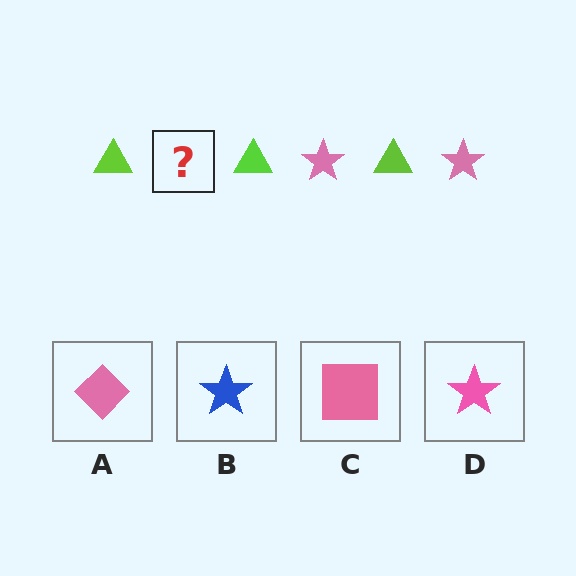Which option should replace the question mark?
Option D.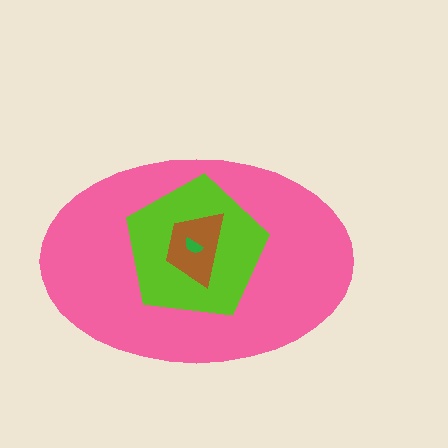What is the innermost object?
The green semicircle.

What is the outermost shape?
The pink ellipse.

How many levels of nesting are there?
4.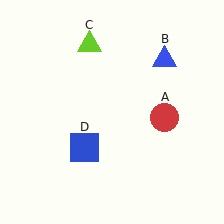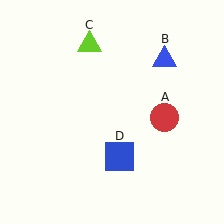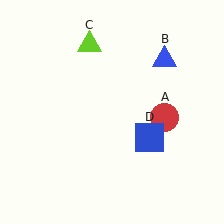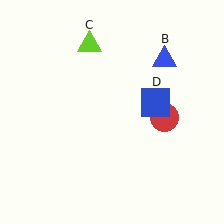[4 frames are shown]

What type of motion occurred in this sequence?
The blue square (object D) rotated counterclockwise around the center of the scene.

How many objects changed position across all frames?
1 object changed position: blue square (object D).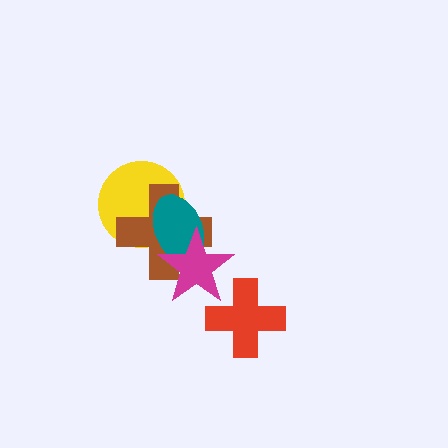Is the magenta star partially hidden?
Yes, it is partially covered by another shape.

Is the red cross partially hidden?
No, no other shape covers it.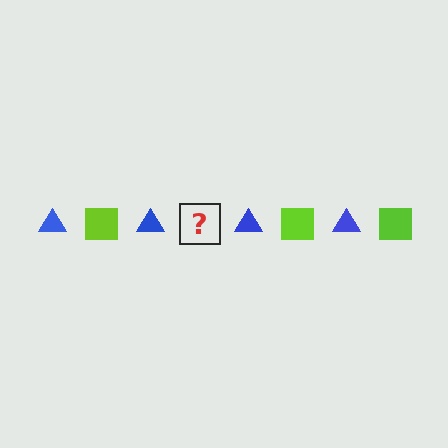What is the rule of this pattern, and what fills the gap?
The rule is that the pattern alternates between blue triangle and lime square. The gap should be filled with a lime square.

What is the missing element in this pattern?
The missing element is a lime square.